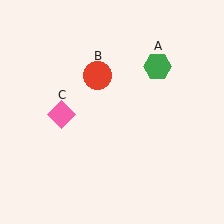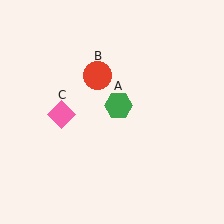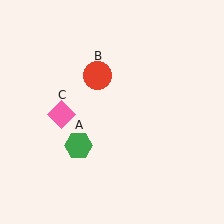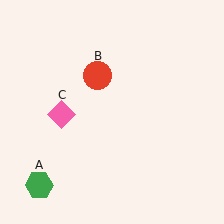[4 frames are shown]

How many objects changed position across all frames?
1 object changed position: green hexagon (object A).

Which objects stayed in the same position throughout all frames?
Red circle (object B) and pink diamond (object C) remained stationary.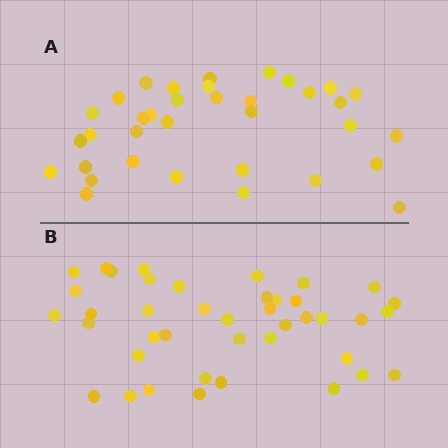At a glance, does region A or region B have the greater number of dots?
Region B (the bottom region) has more dots.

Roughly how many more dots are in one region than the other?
Region B has about 6 more dots than region A.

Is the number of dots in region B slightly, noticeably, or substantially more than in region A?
Region B has only slightly more — the two regions are fairly close. The ratio is roughly 1.2 to 1.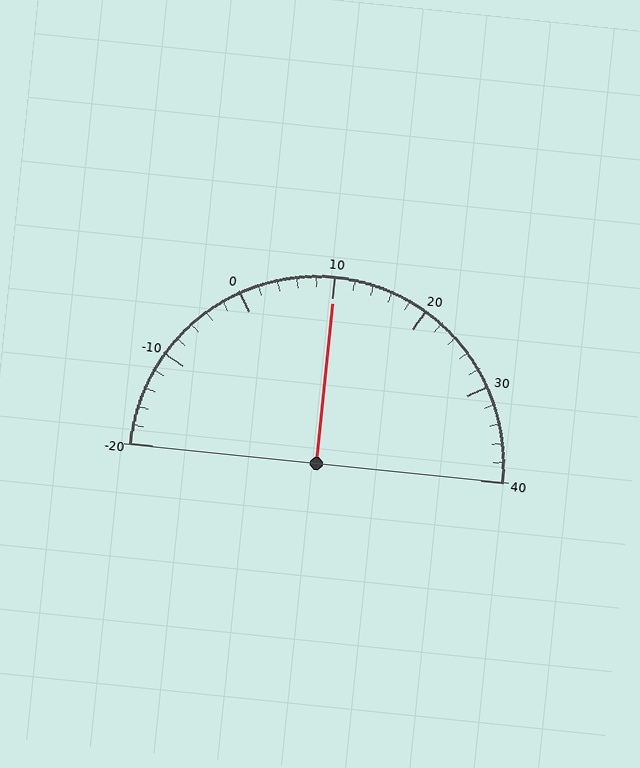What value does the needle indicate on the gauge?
The needle indicates approximately 10.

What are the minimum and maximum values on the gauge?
The gauge ranges from -20 to 40.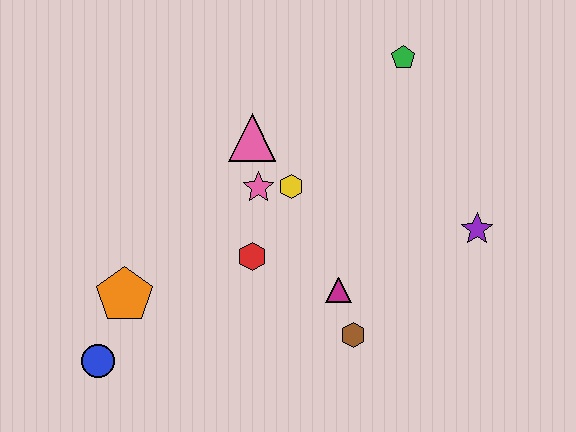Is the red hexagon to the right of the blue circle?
Yes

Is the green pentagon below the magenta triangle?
No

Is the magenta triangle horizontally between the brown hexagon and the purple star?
No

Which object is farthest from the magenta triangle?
The blue circle is farthest from the magenta triangle.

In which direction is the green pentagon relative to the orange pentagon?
The green pentagon is to the right of the orange pentagon.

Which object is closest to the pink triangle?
The pink star is closest to the pink triangle.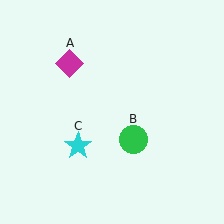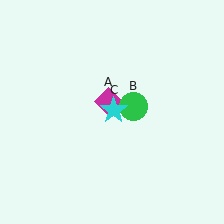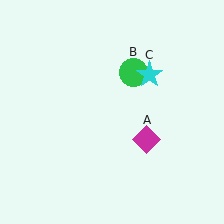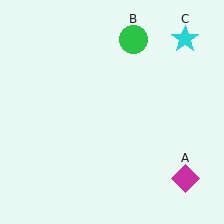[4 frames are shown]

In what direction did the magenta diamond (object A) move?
The magenta diamond (object A) moved down and to the right.